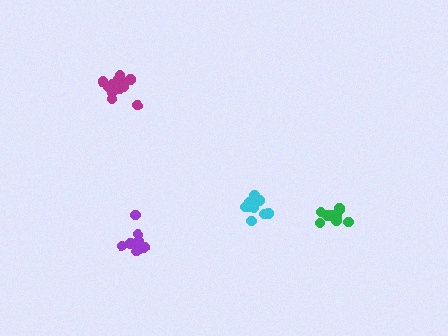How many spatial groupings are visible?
There are 4 spatial groupings.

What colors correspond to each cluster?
The clusters are colored: green, cyan, purple, magenta.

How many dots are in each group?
Group 1: 10 dots, Group 2: 10 dots, Group 3: 8 dots, Group 4: 13 dots (41 total).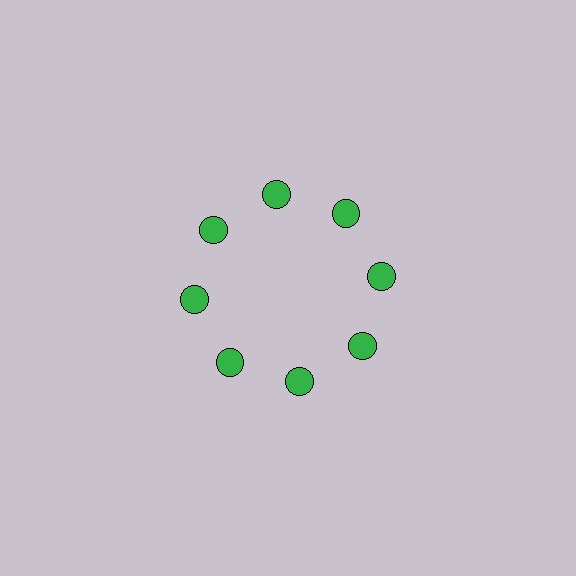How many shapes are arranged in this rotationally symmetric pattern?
There are 8 shapes, arranged in 8 groups of 1.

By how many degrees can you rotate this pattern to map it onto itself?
The pattern maps onto itself every 45 degrees of rotation.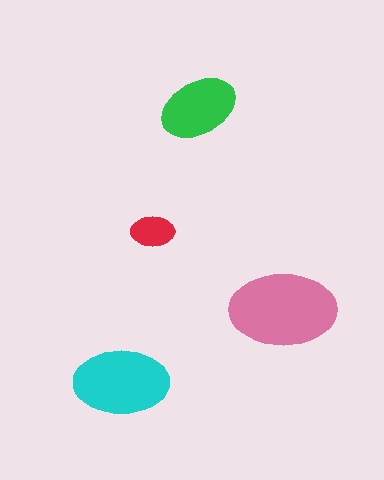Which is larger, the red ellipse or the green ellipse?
The green one.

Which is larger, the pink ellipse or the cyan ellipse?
The pink one.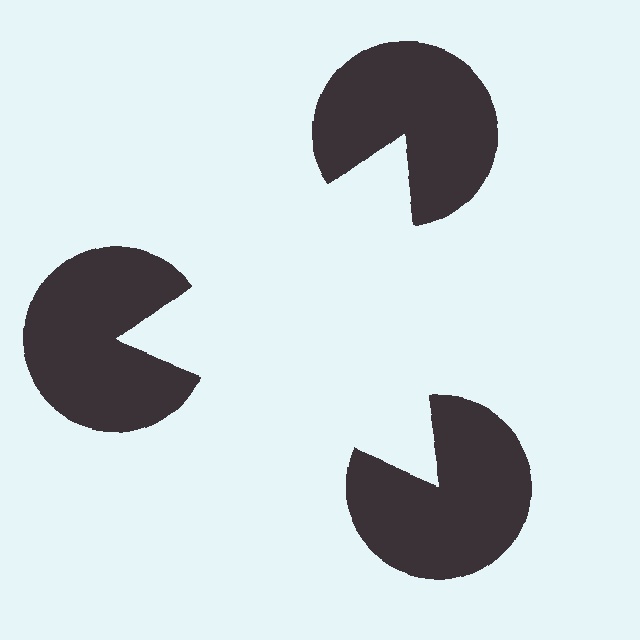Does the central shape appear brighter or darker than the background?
It typically appears slightly brighter than the background, even though no actual brightness change is drawn.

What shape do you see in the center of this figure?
An illusory triangle — its edges are inferred from the aligned wedge cuts in the pac-man discs, not physically drawn.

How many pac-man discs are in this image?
There are 3 — one at each vertex of the illusory triangle.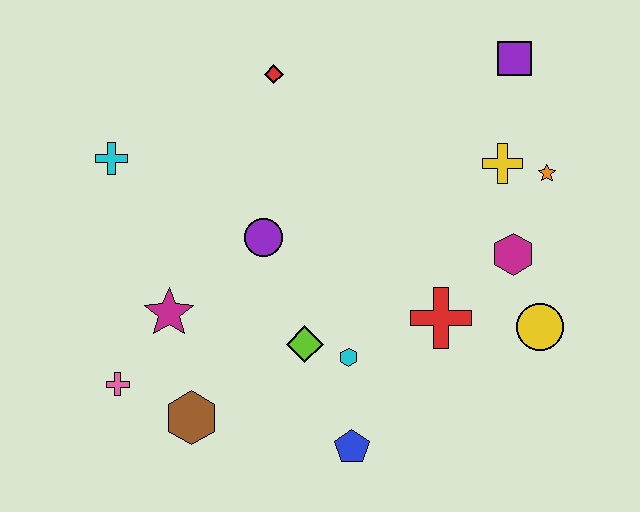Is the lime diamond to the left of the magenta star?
No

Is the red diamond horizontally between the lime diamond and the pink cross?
Yes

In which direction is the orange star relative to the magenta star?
The orange star is to the right of the magenta star.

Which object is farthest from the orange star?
The pink cross is farthest from the orange star.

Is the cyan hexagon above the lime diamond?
No